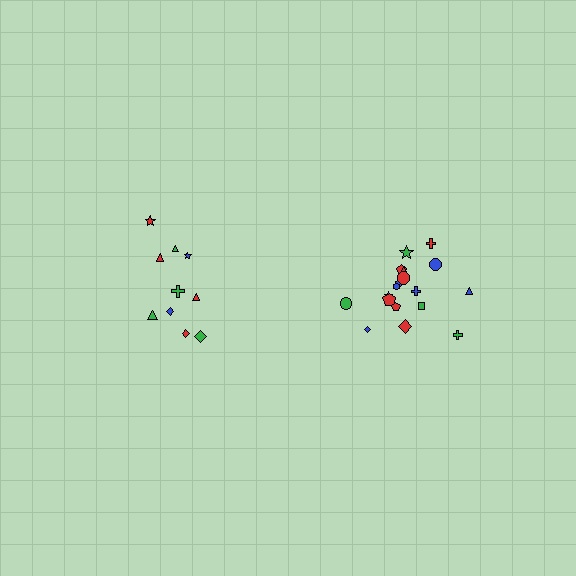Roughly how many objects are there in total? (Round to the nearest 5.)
Roughly 30 objects in total.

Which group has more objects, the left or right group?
The right group.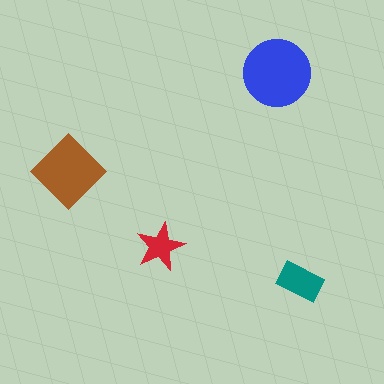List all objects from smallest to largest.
The red star, the teal rectangle, the brown diamond, the blue circle.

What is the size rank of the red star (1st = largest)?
4th.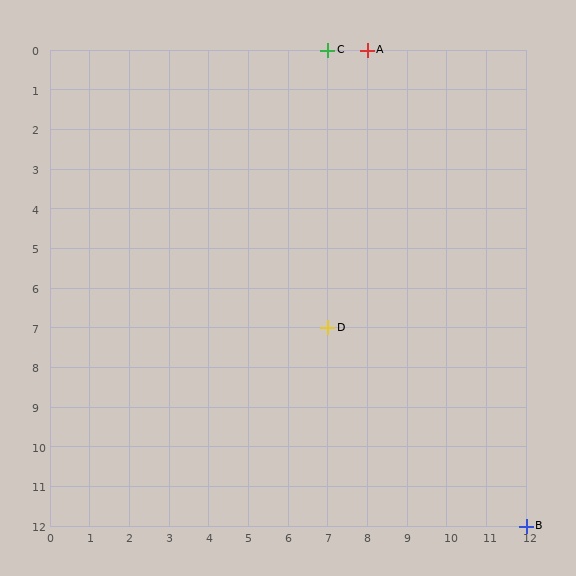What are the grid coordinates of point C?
Point C is at grid coordinates (7, 0).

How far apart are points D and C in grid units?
Points D and C are 7 rows apart.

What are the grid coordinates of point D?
Point D is at grid coordinates (7, 7).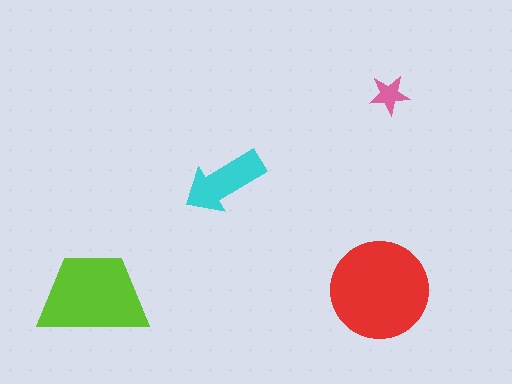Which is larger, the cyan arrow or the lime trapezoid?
The lime trapezoid.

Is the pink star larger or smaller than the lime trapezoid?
Smaller.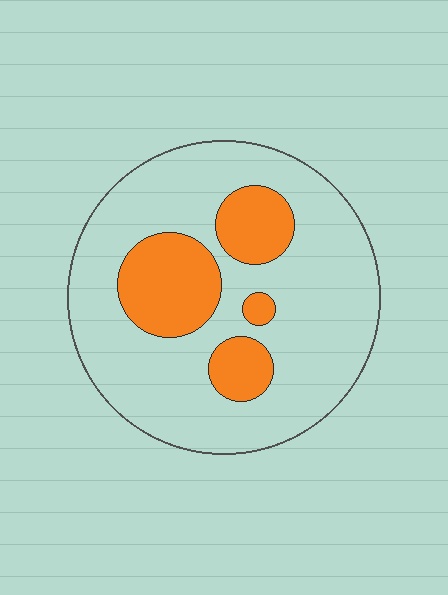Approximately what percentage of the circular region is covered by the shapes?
Approximately 25%.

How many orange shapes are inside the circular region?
4.